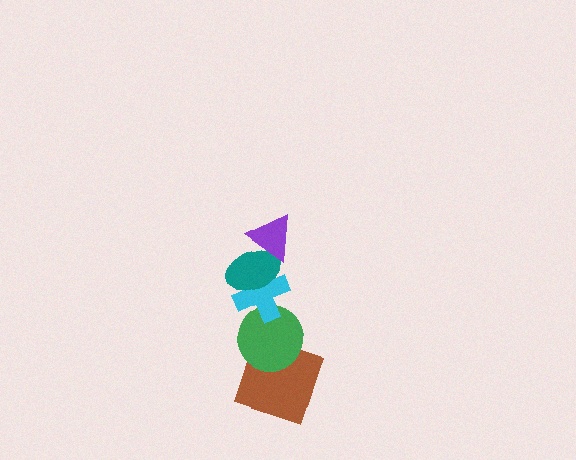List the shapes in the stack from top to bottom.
From top to bottom: the purple triangle, the teal ellipse, the cyan cross, the green circle, the brown square.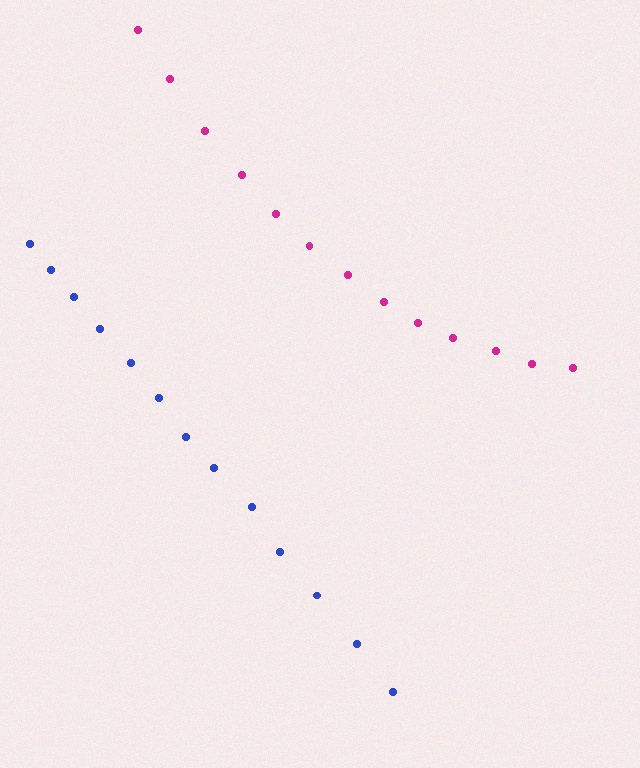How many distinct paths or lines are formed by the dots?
There are 2 distinct paths.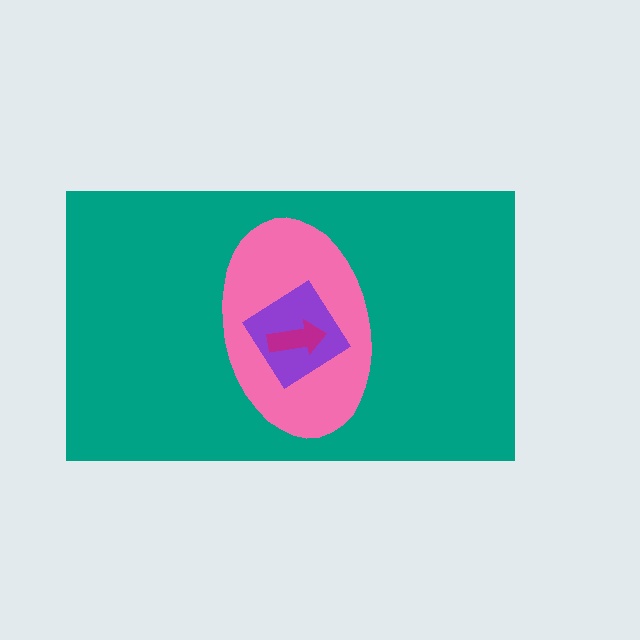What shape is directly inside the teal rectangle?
The pink ellipse.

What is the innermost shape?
The magenta arrow.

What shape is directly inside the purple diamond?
The magenta arrow.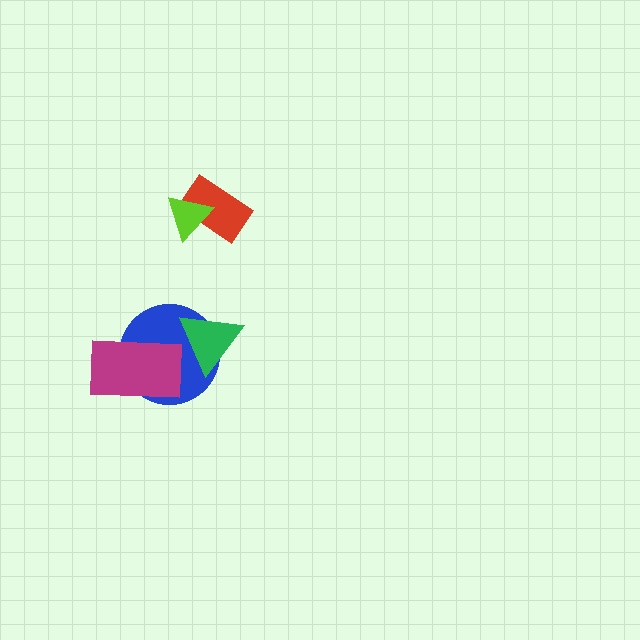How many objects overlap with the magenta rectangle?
1 object overlaps with the magenta rectangle.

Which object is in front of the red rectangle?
The lime triangle is in front of the red rectangle.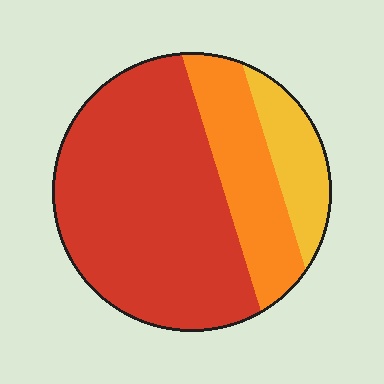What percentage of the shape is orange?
Orange takes up between a sixth and a third of the shape.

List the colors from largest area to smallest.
From largest to smallest: red, orange, yellow.